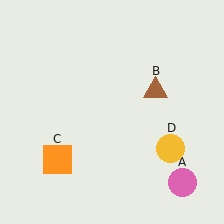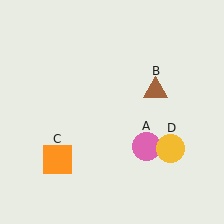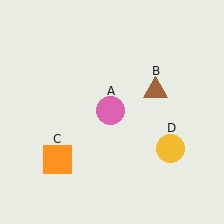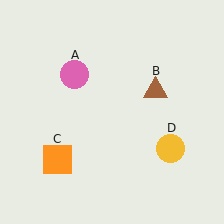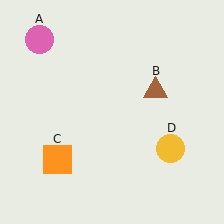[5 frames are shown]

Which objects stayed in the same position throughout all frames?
Brown triangle (object B) and orange square (object C) and yellow circle (object D) remained stationary.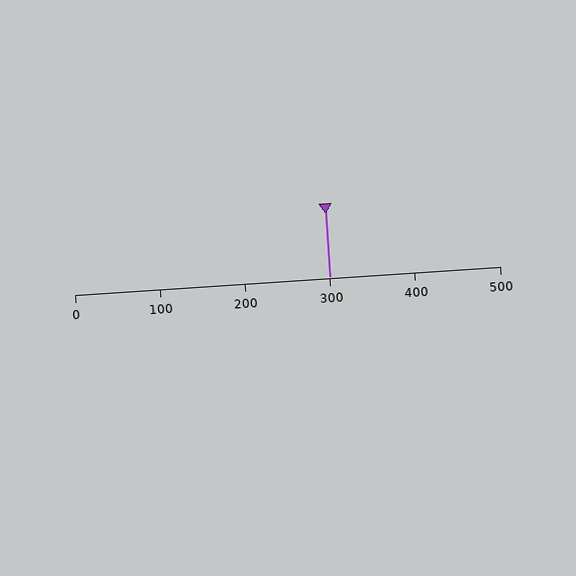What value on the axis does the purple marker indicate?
The marker indicates approximately 300.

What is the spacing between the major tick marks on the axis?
The major ticks are spaced 100 apart.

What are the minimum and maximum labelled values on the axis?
The axis runs from 0 to 500.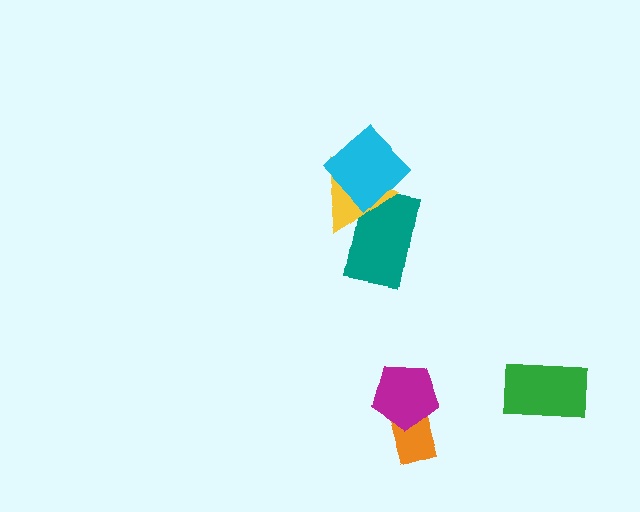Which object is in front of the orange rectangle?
The magenta pentagon is in front of the orange rectangle.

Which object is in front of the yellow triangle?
The cyan diamond is in front of the yellow triangle.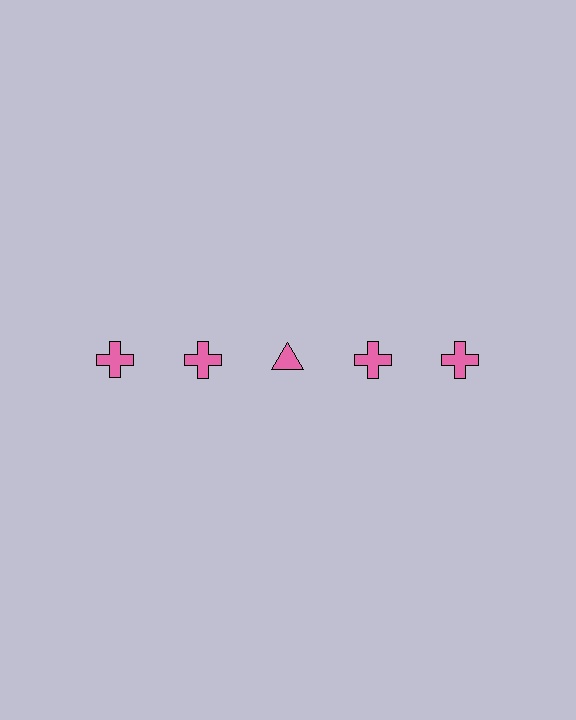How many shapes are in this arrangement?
There are 5 shapes arranged in a grid pattern.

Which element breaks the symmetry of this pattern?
The pink triangle in the top row, center column breaks the symmetry. All other shapes are pink crosses.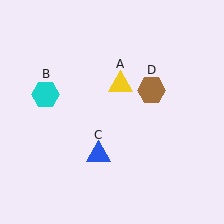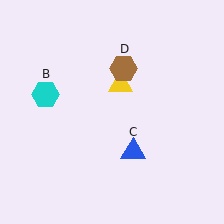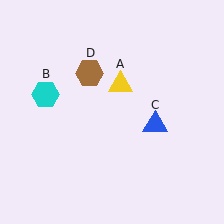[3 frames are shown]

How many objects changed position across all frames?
2 objects changed position: blue triangle (object C), brown hexagon (object D).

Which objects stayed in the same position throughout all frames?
Yellow triangle (object A) and cyan hexagon (object B) remained stationary.